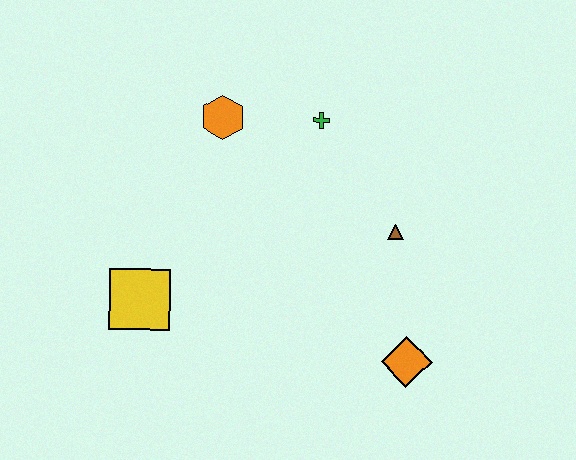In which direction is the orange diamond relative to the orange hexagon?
The orange diamond is below the orange hexagon.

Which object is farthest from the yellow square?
The orange diamond is farthest from the yellow square.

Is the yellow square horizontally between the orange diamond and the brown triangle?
No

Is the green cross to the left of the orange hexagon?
No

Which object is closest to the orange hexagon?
The green cross is closest to the orange hexagon.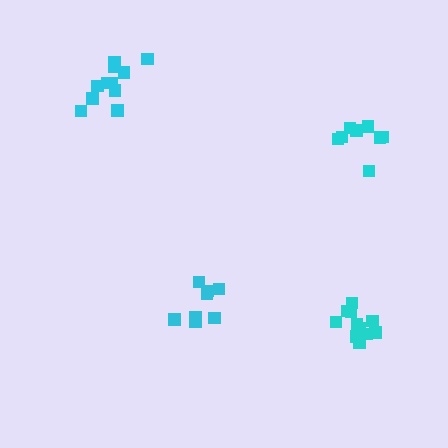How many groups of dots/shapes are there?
There are 4 groups.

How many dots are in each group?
Group 1: 12 dots, Group 2: 8 dots, Group 3: 8 dots, Group 4: 11 dots (39 total).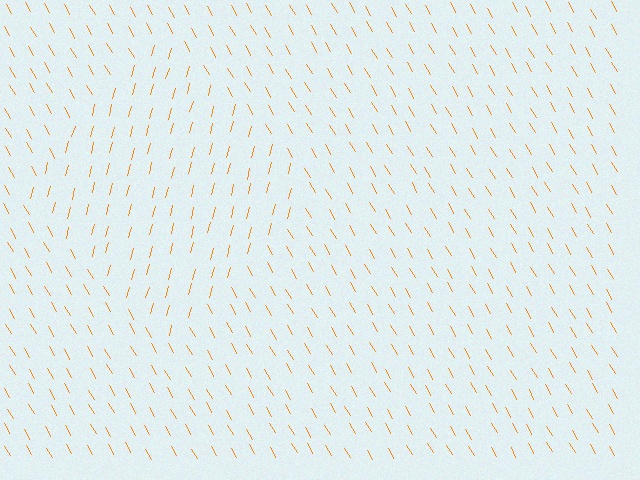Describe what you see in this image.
The image is filled with small orange line segments. A diamond region in the image has lines oriented differently from the surrounding lines, creating a visible texture boundary.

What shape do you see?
I see a diamond.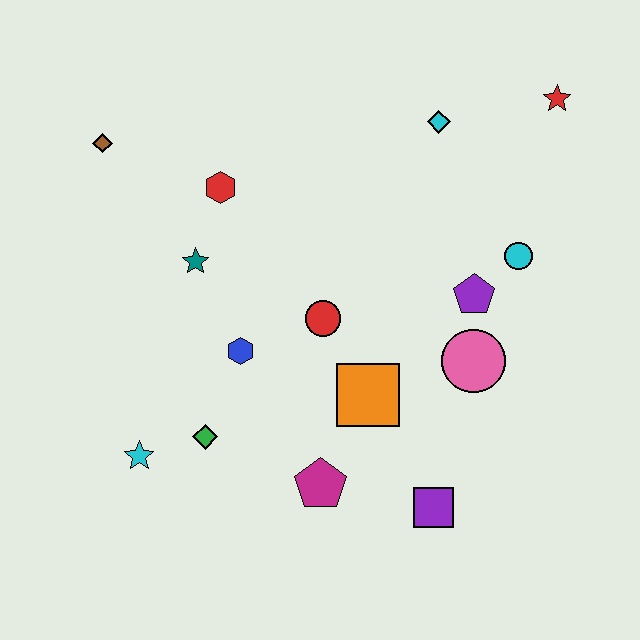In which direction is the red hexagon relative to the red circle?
The red hexagon is above the red circle.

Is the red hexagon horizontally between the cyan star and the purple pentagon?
Yes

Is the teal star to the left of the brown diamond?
No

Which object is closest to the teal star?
The red hexagon is closest to the teal star.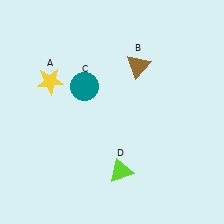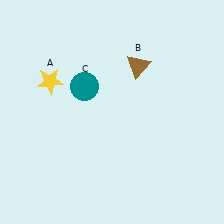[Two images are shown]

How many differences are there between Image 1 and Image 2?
There is 1 difference between the two images.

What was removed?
The lime triangle (D) was removed in Image 2.